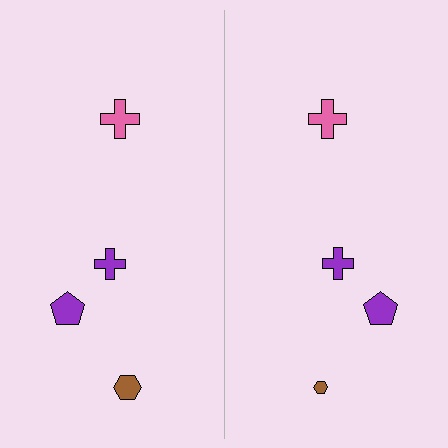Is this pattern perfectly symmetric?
No, the pattern is not perfectly symmetric. The brown hexagon on the right side has a different size than its mirror counterpart.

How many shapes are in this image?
There are 8 shapes in this image.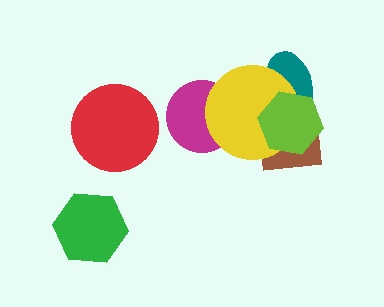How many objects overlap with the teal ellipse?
3 objects overlap with the teal ellipse.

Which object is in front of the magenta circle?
The yellow circle is in front of the magenta circle.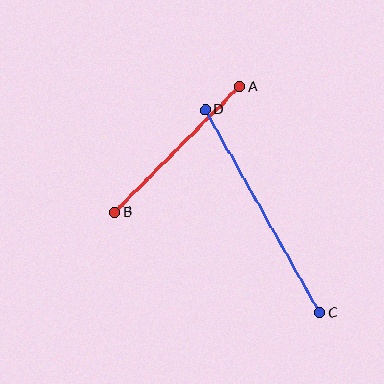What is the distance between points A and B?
The distance is approximately 178 pixels.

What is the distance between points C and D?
The distance is approximately 233 pixels.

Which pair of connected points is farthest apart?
Points C and D are farthest apart.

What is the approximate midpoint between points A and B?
The midpoint is at approximately (177, 149) pixels.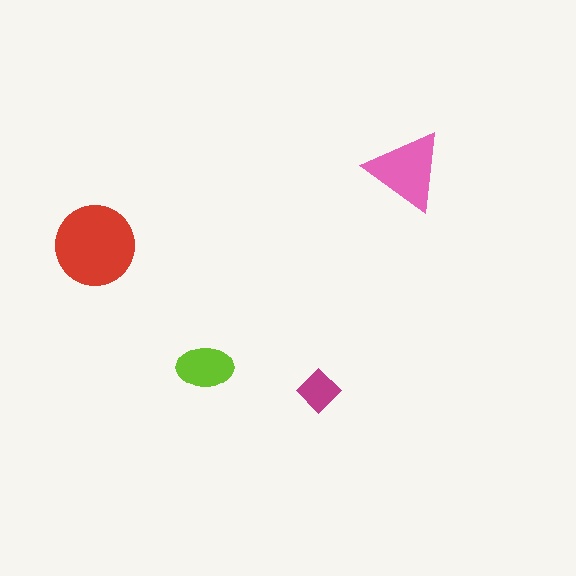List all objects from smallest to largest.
The magenta diamond, the lime ellipse, the pink triangle, the red circle.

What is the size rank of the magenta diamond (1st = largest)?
4th.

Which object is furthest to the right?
The pink triangle is rightmost.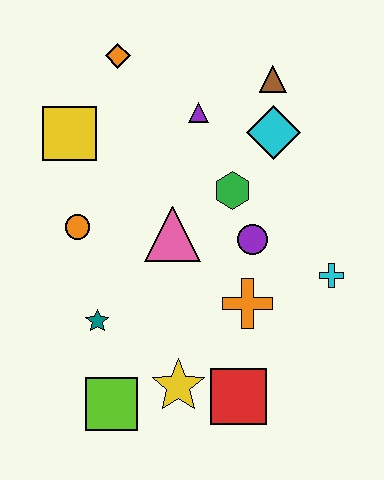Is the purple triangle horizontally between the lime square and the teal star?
No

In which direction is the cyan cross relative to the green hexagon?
The cyan cross is to the right of the green hexagon.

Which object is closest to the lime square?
The yellow star is closest to the lime square.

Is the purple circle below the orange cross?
No